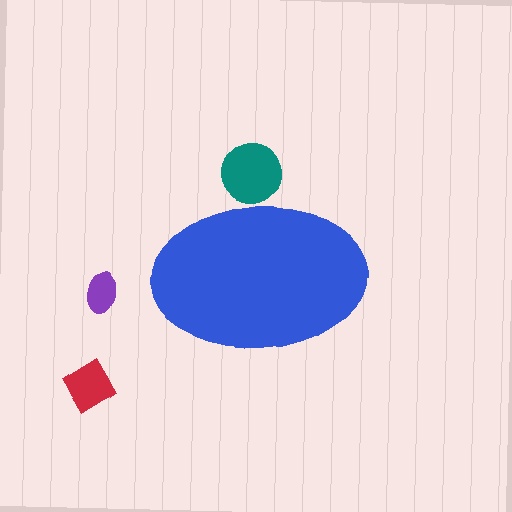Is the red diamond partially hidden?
No, the red diamond is fully visible.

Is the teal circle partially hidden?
Yes, the teal circle is partially hidden behind the blue ellipse.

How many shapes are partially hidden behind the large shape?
1 shape is partially hidden.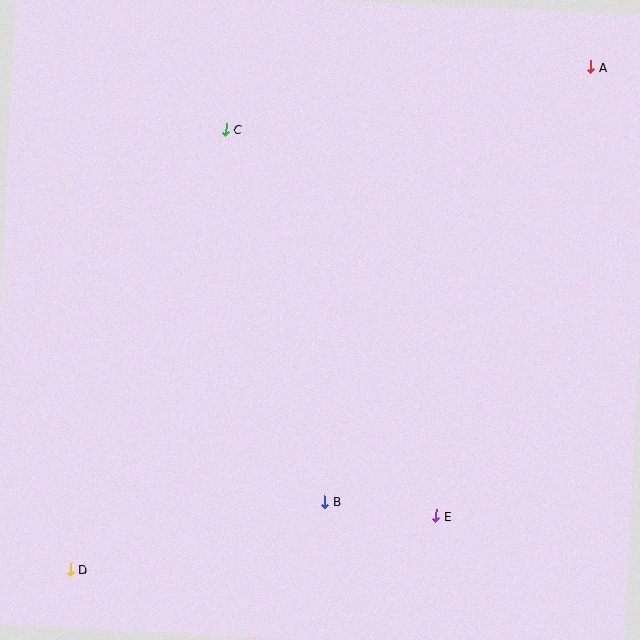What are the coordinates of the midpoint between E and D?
The midpoint between E and D is at (253, 542).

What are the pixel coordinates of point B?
Point B is at (325, 502).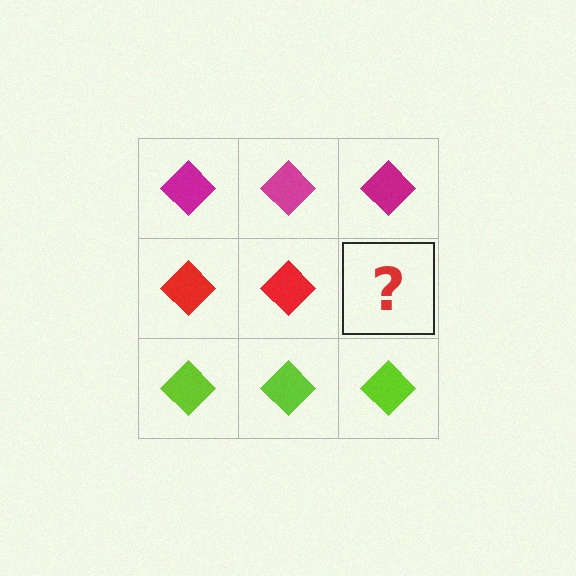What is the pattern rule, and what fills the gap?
The rule is that each row has a consistent color. The gap should be filled with a red diamond.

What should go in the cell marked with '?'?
The missing cell should contain a red diamond.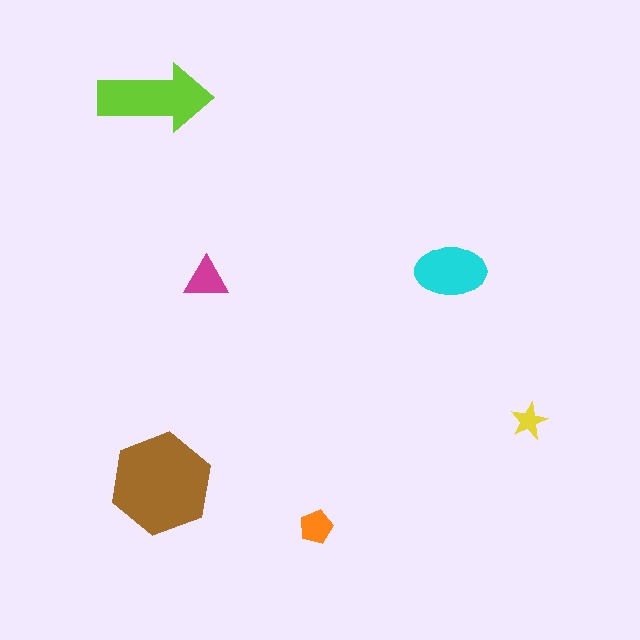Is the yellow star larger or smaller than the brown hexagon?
Smaller.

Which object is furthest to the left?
The lime arrow is leftmost.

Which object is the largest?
The brown hexagon.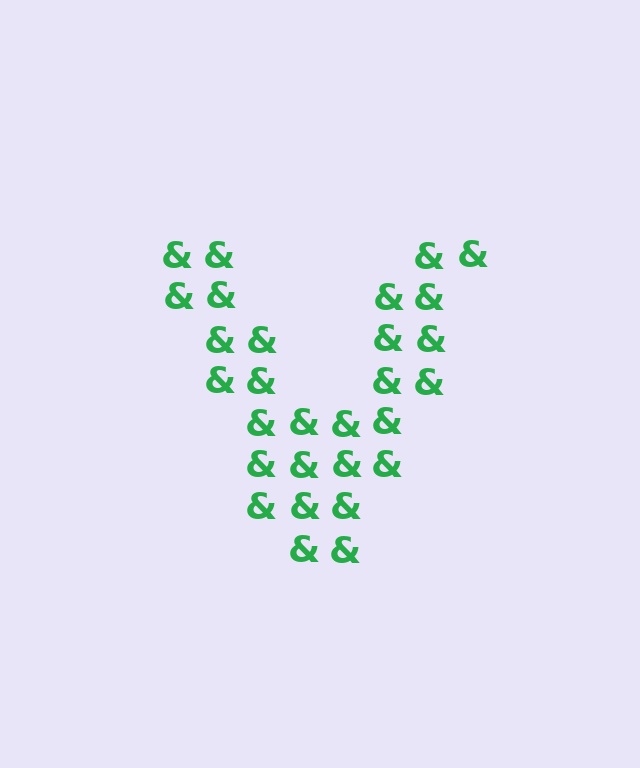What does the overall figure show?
The overall figure shows the letter V.